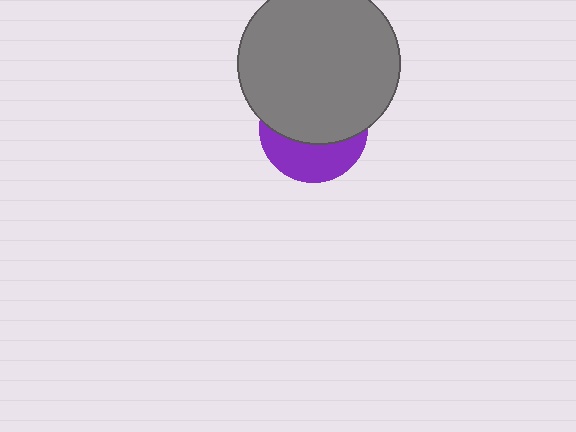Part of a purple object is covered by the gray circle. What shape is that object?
It is a circle.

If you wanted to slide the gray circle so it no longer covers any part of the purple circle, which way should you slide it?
Slide it up — that is the most direct way to separate the two shapes.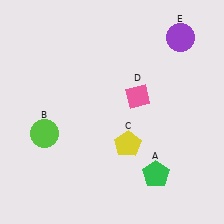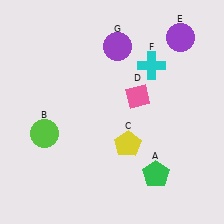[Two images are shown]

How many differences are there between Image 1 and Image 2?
There are 2 differences between the two images.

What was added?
A cyan cross (F), a purple circle (G) were added in Image 2.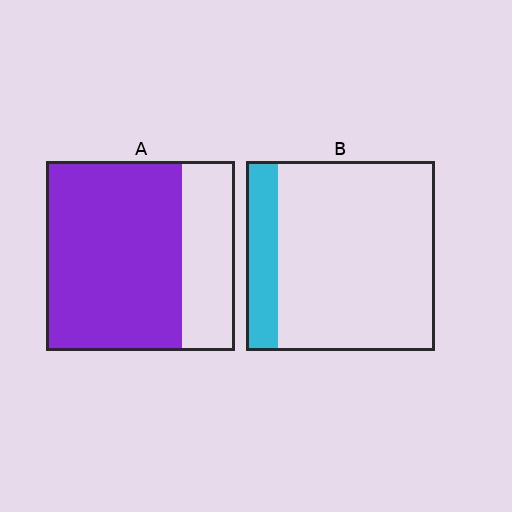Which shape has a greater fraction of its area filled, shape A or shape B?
Shape A.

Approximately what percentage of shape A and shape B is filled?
A is approximately 70% and B is approximately 15%.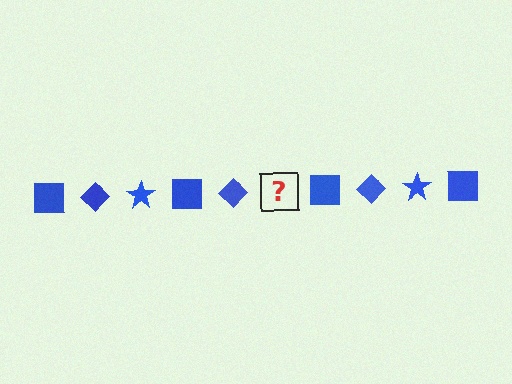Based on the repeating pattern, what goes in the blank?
The blank should be a blue star.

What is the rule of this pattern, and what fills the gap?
The rule is that the pattern cycles through square, diamond, star shapes in blue. The gap should be filled with a blue star.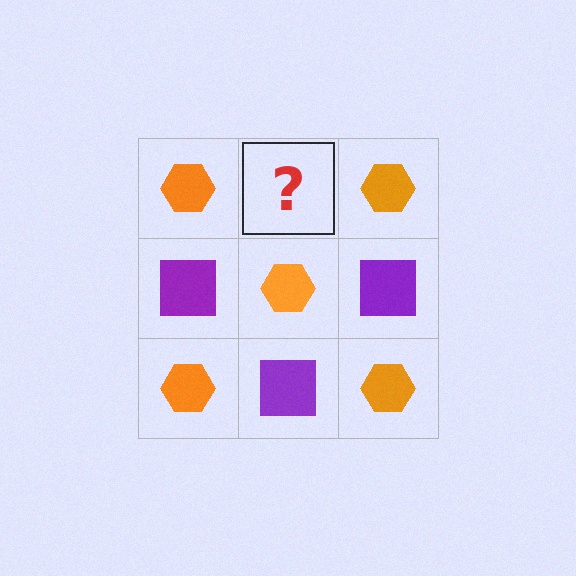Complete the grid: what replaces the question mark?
The question mark should be replaced with a purple square.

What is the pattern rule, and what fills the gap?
The rule is that it alternates orange hexagon and purple square in a checkerboard pattern. The gap should be filled with a purple square.